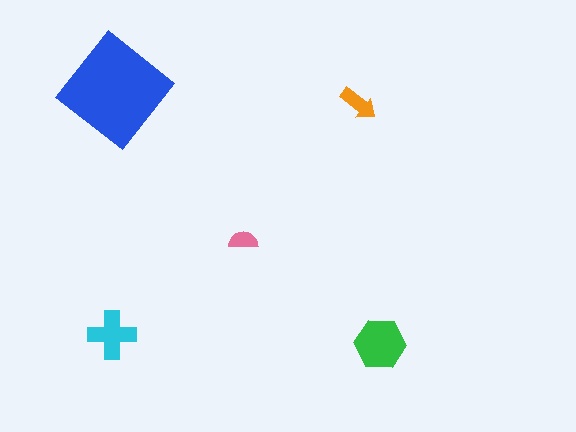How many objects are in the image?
There are 5 objects in the image.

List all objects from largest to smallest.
The blue diamond, the green hexagon, the cyan cross, the orange arrow, the pink semicircle.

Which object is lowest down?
The green hexagon is bottommost.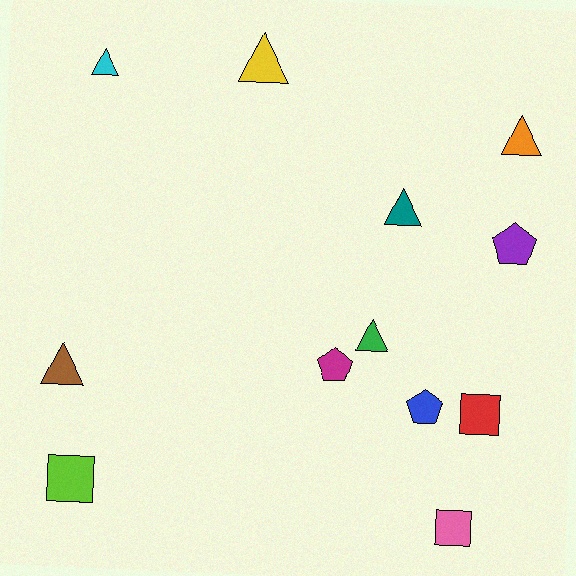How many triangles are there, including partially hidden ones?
There are 6 triangles.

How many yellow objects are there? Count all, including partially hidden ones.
There is 1 yellow object.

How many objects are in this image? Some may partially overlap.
There are 12 objects.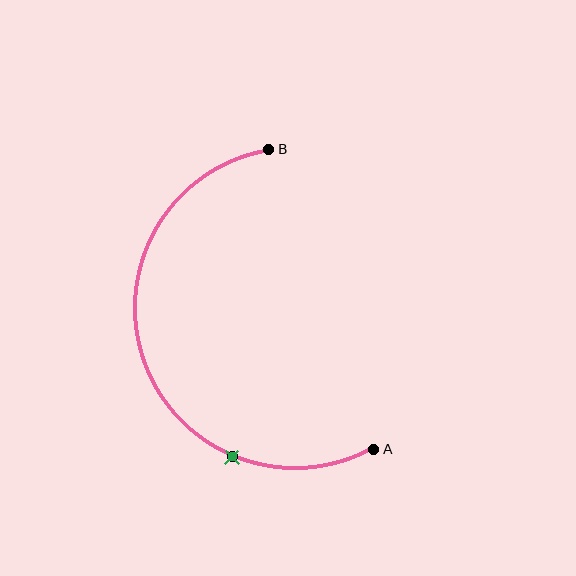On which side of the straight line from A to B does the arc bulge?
The arc bulges to the left of the straight line connecting A and B.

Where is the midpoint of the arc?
The arc midpoint is the point on the curve farthest from the straight line joining A and B. It sits to the left of that line.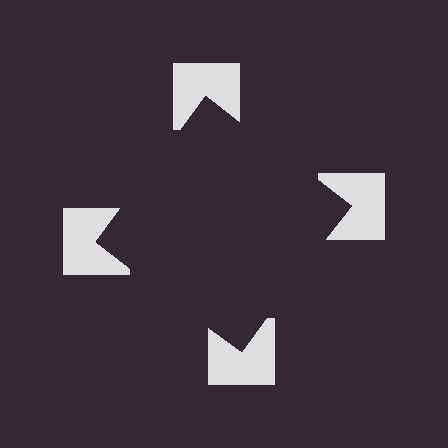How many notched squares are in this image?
There are 4 — one at each vertex of the illusory square.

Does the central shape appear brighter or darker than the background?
It typically appears slightly darker than the background, even though no actual brightness change is drawn.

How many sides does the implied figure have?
4 sides.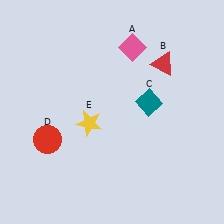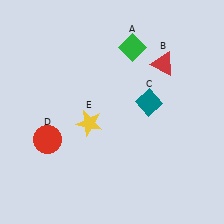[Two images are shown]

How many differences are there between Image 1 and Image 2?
There is 1 difference between the two images.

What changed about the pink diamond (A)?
In Image 1, A is pink. In Image 2, it changed to green.